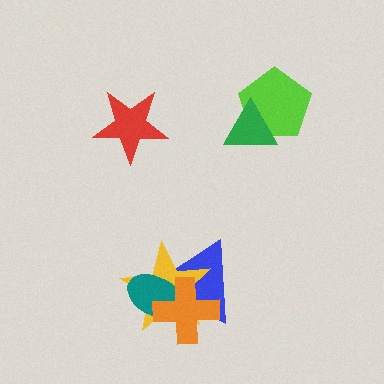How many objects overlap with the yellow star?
3 objects overlap with the yellow star.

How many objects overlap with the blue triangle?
3 objects overlap with the blue triangle.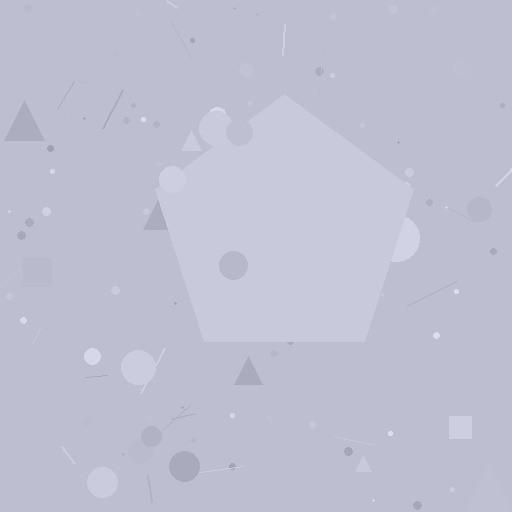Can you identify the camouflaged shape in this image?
The camouflaged shape is a pentagon.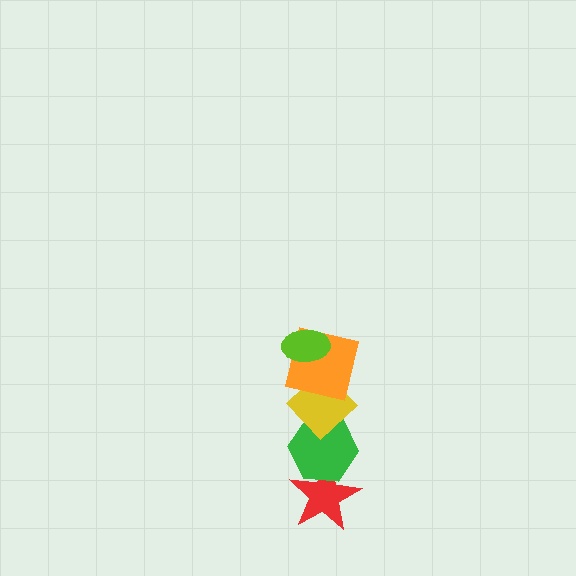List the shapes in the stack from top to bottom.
From top to bottom: the lime ellipse, the orange square, the yellow diamond, the green hexagon, the red star.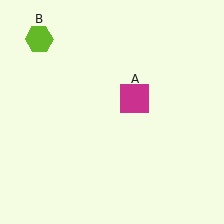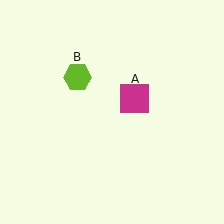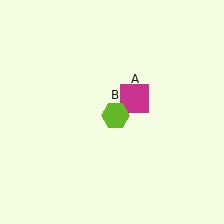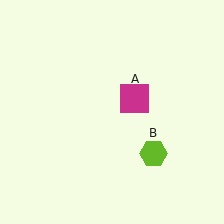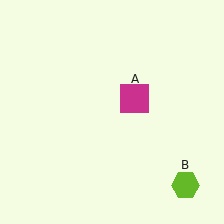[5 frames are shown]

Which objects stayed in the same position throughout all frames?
Magenta square (object A) remained stationary.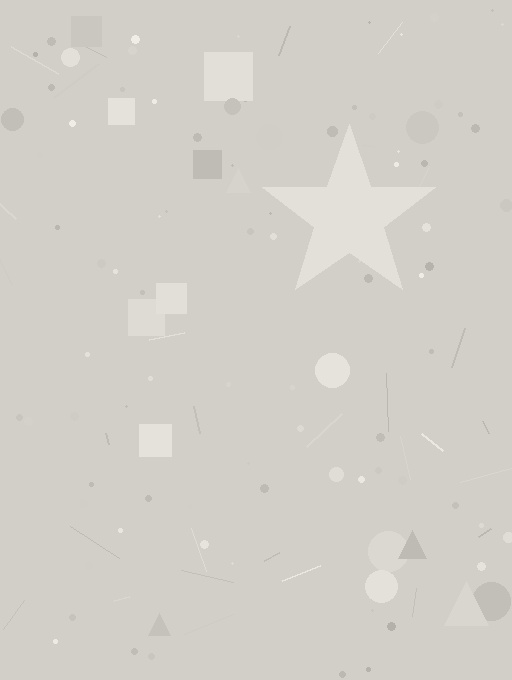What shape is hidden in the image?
A star is hidden in the image.